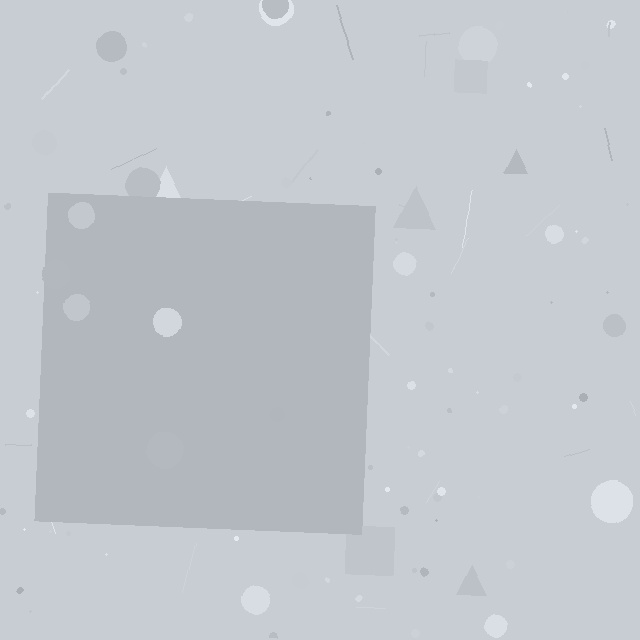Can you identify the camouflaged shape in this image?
The camouflaged shape is a square.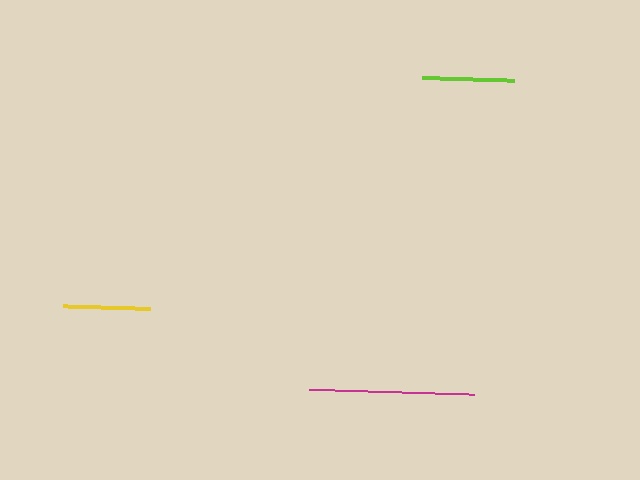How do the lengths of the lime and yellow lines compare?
The lime and yellow lines are approximately the same length.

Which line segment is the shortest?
The yellow line is the shortest at approximately 87 pixels.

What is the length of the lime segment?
The lime segment is approximately 92 pixels long.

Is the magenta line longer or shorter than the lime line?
The magenta line is longer than the lime line.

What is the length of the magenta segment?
The magenta segment is approximately 166 pixels long.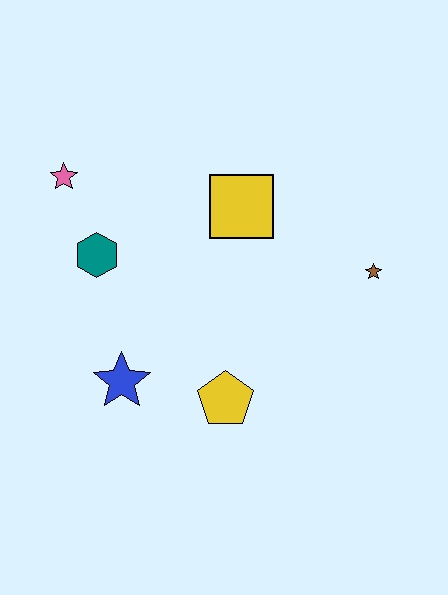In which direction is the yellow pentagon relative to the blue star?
The yellow pentagon is to the right of the blue star.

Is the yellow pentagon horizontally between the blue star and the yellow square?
Yes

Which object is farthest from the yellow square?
The blue star is farthest from the yellow square.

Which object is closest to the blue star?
The yellow pentagon is closest to the blue star.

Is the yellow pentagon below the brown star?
Yes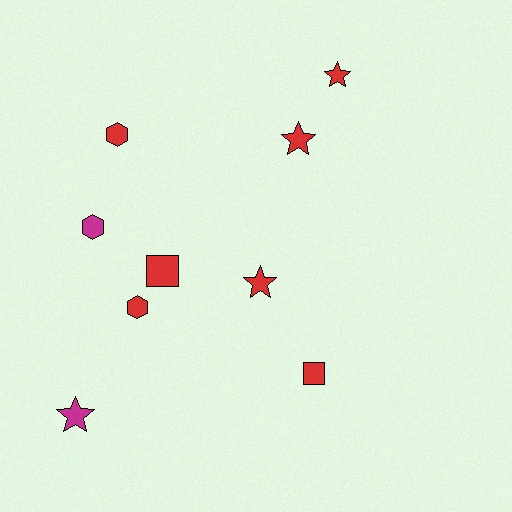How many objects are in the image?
There are 9 objects.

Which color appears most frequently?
Red, with 7 objects.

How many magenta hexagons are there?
There is 1 magenta hexagon.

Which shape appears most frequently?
Star, with 4 objects.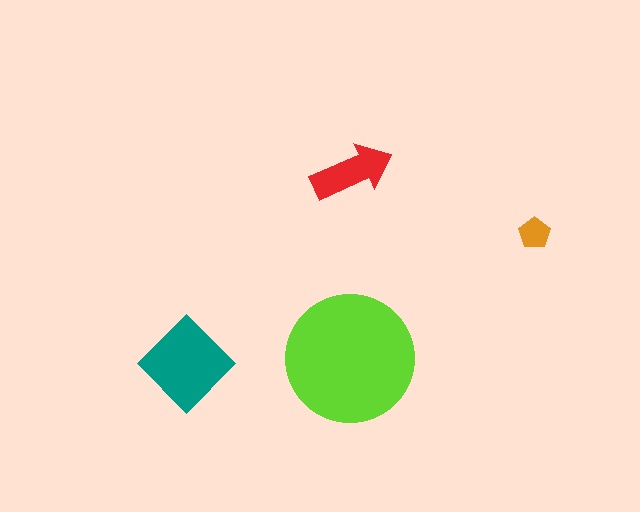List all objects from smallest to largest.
The orange pentagon, the red arrow, the teal diamond, the lime circle.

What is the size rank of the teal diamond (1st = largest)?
2nd.